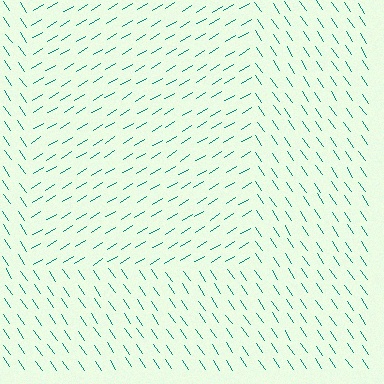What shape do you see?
I see a rectangle.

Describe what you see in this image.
The image is filled with small teal line segments. A rectangle region in the image has lines oriented differently from the surrounding lines, creating a visible texture boundary.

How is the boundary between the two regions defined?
The boundary is defined purely by a change in line orientation (approximately 87 degrees difference). All lines are the same color and thickness.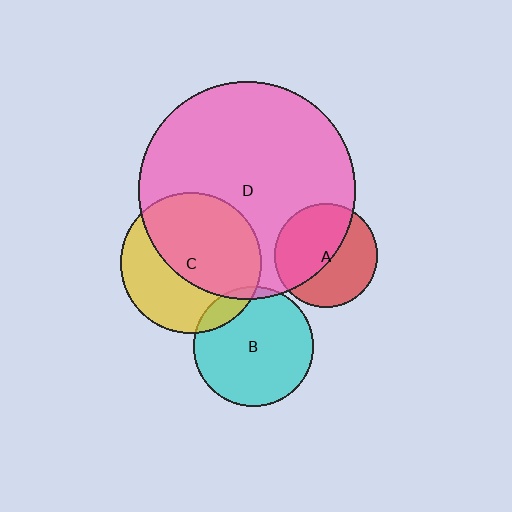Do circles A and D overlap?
Yes.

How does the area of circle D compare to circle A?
Approximately 4.4 times.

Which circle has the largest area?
Circle D (pink).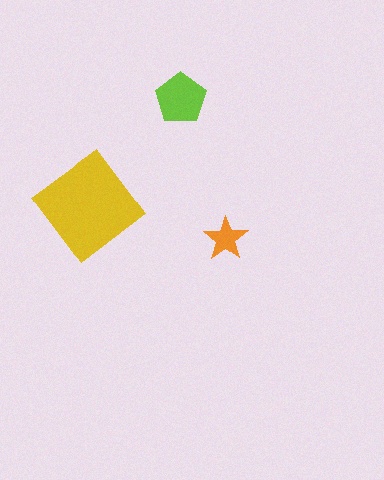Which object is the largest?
The yellow diamond.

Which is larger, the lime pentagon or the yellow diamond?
The yellow diamond.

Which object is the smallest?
The orange star.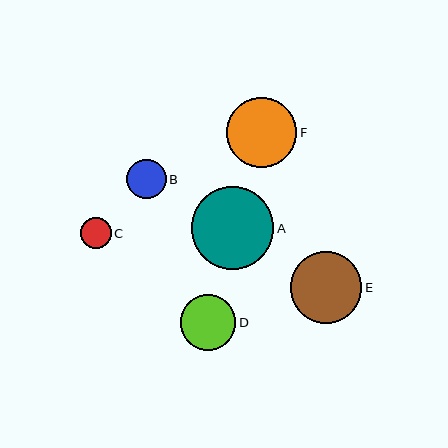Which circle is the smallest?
Circle C is the smallest with a size of approximately 31 pixels.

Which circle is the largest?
Circle A is the largest with a size of approximately 83 pixels.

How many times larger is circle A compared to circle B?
Circle A is approximately 2.1 times the size of circle B.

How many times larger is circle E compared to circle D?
Circle E is approximately 1.3 times the size of circle D.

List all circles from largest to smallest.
From largest to smallest: A, E, F, D, B, C.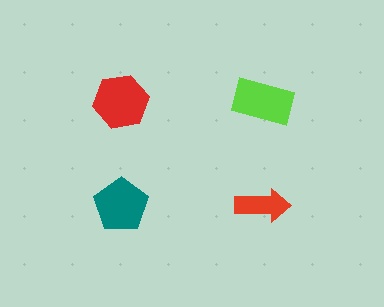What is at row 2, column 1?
A teal pentagon.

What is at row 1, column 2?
A lime rectangle.